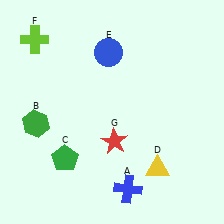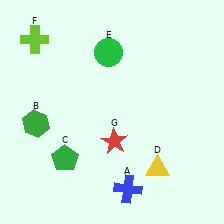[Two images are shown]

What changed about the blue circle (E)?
In Image 1, E is blue. In Image 2, it changed to green.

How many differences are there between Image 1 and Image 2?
There is 1 difference between the two images.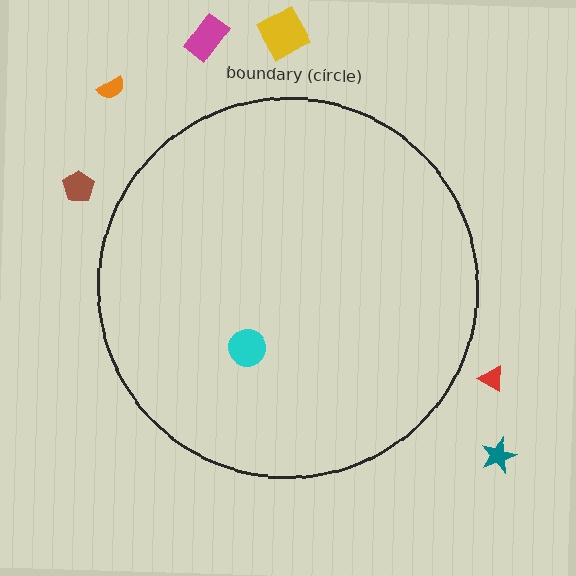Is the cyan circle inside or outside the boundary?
Inside.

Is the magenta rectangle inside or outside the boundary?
Outside.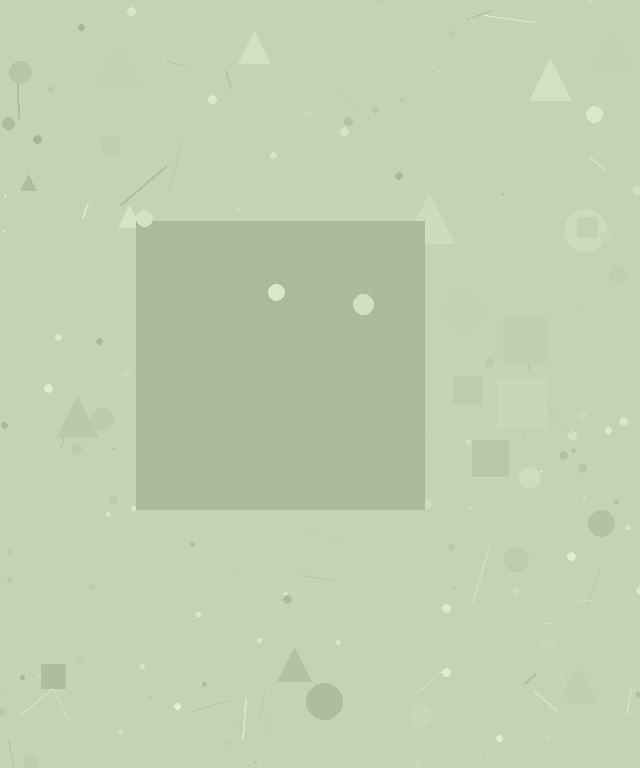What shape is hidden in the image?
A square is hidden in the image.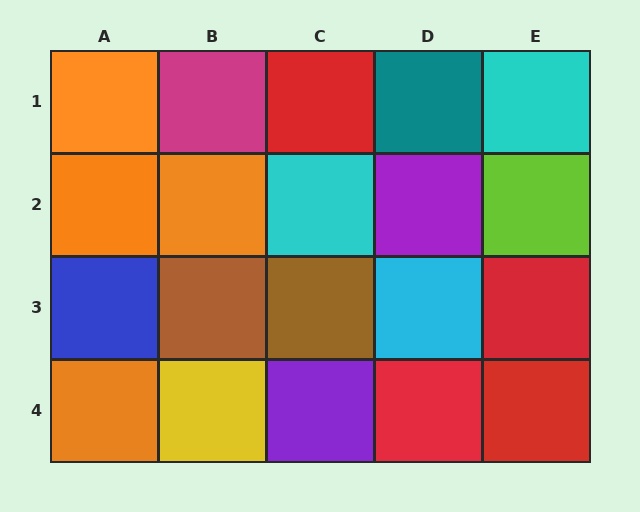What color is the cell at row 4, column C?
Purple.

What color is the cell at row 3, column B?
Brown.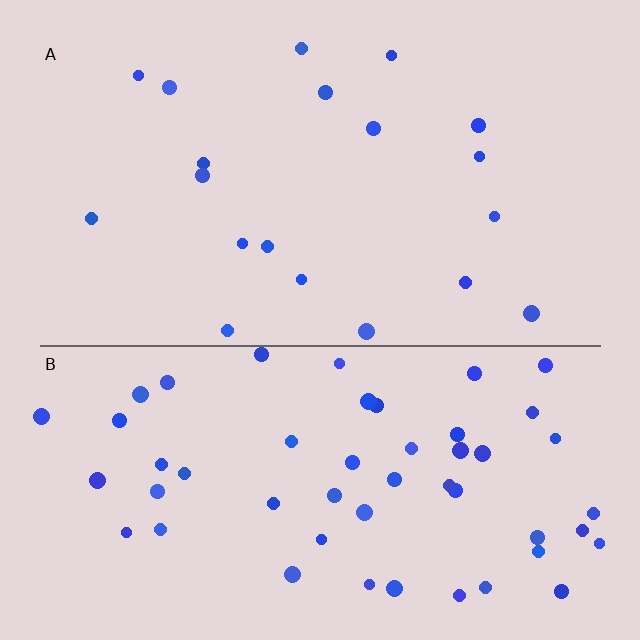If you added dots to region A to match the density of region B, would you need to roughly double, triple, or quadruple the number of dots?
Approximately triple.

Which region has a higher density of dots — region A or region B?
B (the bottom).